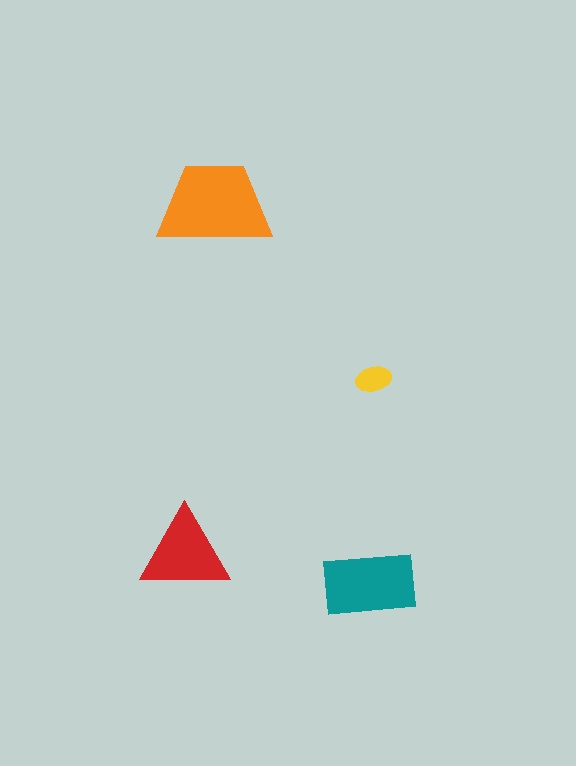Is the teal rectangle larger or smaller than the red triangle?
Larger.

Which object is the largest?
The orange trapezoid.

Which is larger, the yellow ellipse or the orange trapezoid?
The orange trapezoid.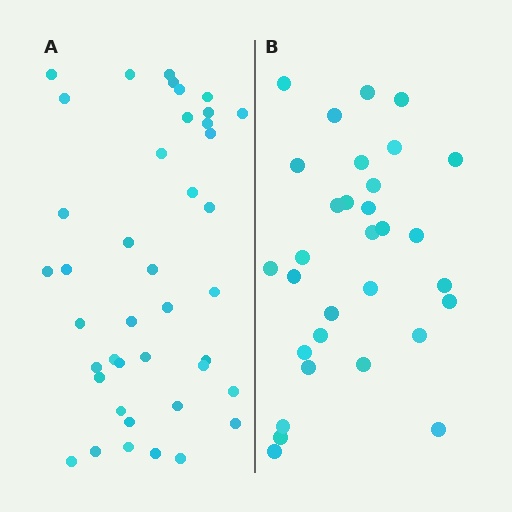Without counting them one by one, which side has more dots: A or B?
Region A (the left region) has more dots.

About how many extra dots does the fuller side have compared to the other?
Region A has roughly 10 or so more dots than region B.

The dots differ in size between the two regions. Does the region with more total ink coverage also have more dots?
No. Region B has more total ink coverage because its dots are larger, but region A actually contains more individual dots. Total area can be misleading — the number of items is what matters here.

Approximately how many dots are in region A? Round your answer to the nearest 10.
About 40 dots. (The exact count is 41, which rounds to 40.)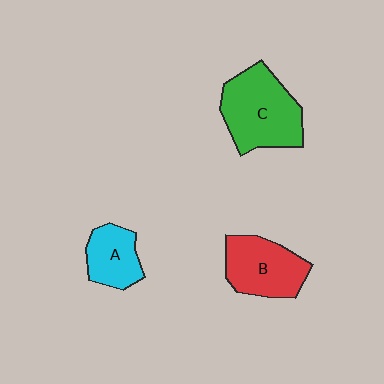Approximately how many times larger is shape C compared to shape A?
Approximately 1.9 times.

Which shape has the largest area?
Shape C (green).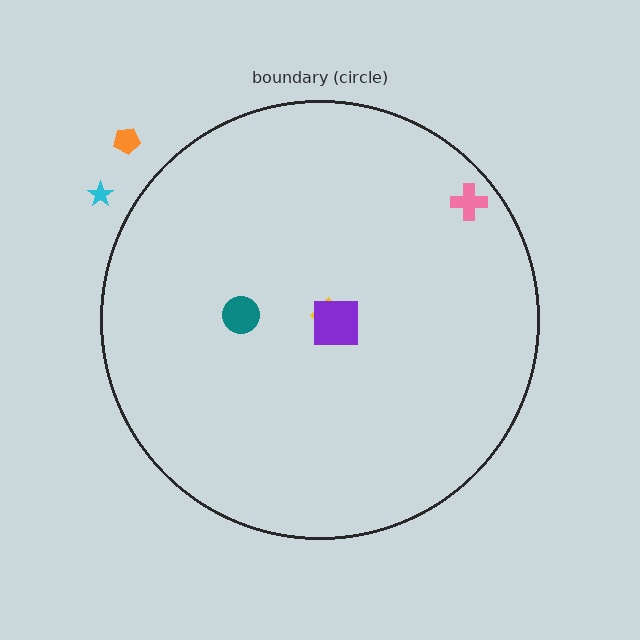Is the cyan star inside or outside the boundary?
Outside.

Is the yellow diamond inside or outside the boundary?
Inside.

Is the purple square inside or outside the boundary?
Inside.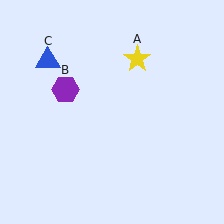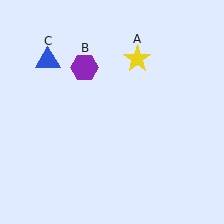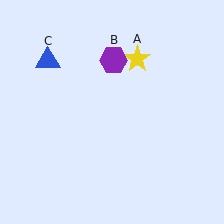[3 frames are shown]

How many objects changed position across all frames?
1 object changed position: purple hexagon (object B).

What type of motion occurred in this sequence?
The purple hexagon (object B) rotated clockwise around the center of the scene.